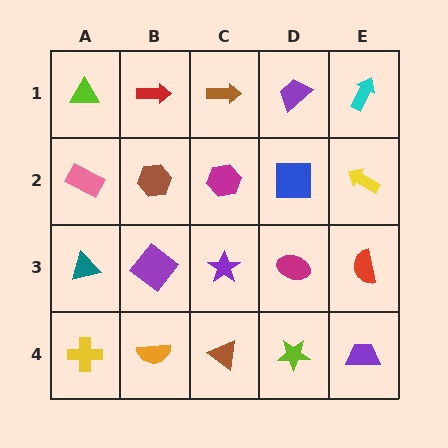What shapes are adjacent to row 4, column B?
A purple diamond (row 3, column B), a yellow cross (row 4, column A), a brown triangle (row 4, column C).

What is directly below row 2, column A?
A teal triangle.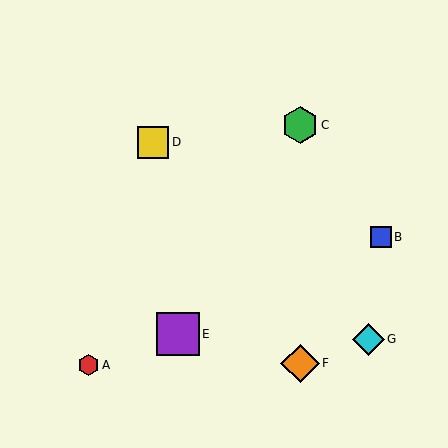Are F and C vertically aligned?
Yes, both are at x≈300.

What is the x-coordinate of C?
Object C is at x≈300.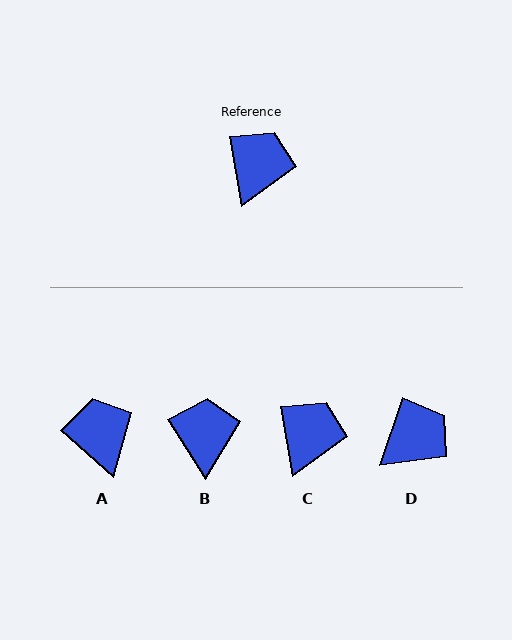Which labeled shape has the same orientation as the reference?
C.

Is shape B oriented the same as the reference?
No, it is off by about 22 degrees.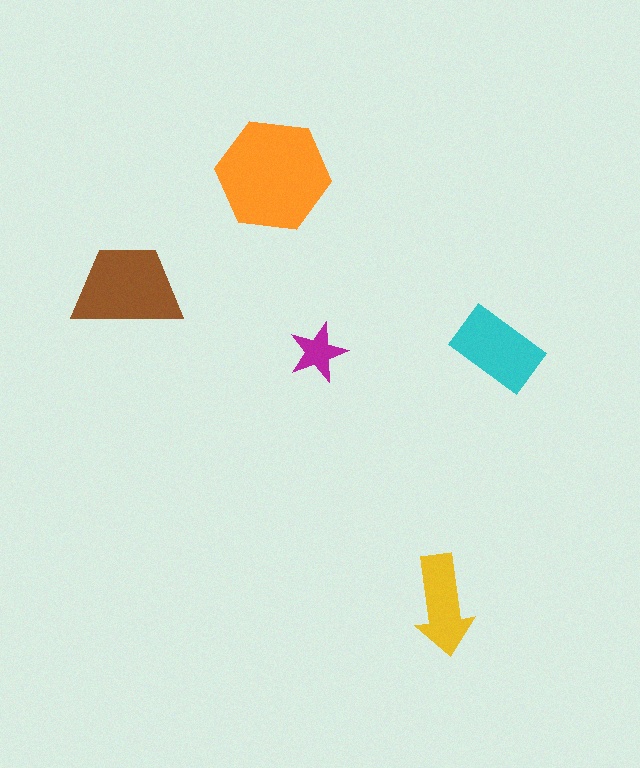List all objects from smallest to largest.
The magenta star, the yellow arrow, the cyan rectangle, the brown trapezoid, the orange hexagon.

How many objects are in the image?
There are 5 objects in the image.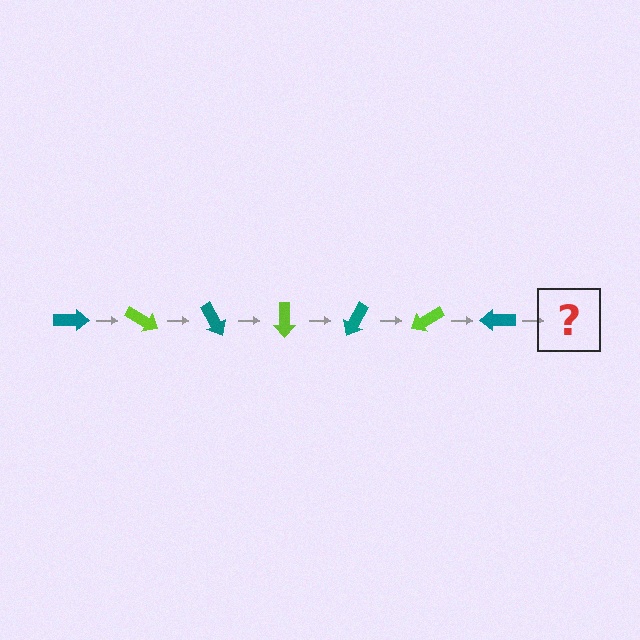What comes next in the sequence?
The next element should be a lime arrow, rotated 210 degrees from the start.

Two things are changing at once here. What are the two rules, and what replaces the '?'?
The two rules are that it rotates 30 degrees each step and the color cycles through teal and lime. The '?' should be a lime arrow, rotated 210 degrees from the start.